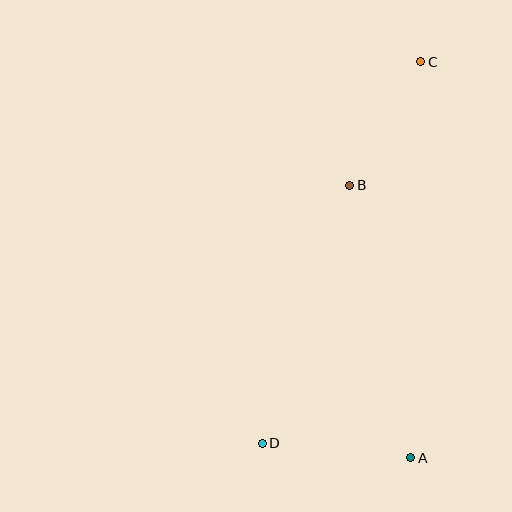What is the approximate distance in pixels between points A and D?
The distance between A and D is approximately 149 pixels.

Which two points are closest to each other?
Points B and C are closest to each other.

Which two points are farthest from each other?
Points C and D are farthest from each other.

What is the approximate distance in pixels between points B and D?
The distance between B and D is approximately 272 pixels.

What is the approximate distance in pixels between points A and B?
The distance between A and B is approximately 279 pixels.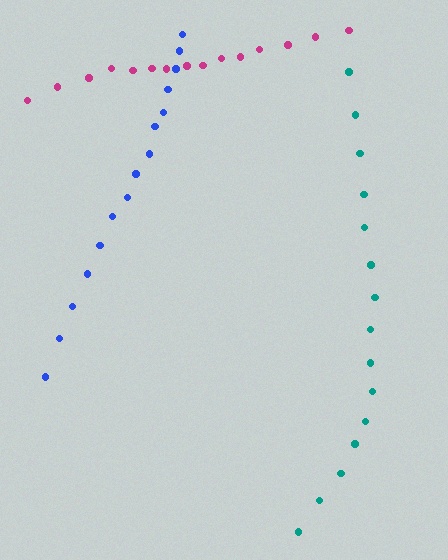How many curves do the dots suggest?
There are 3 distinct paths.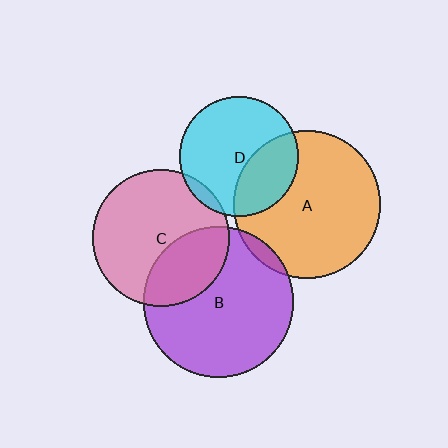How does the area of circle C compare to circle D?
Approximately 1.3 times.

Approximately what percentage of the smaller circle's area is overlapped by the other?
Approximately 5%.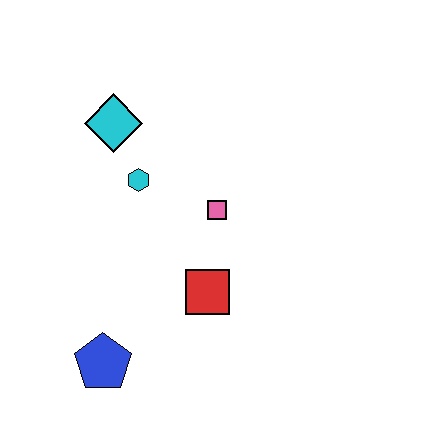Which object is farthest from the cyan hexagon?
The blue pentagon is farthest from the cyan hexagon.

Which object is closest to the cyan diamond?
The cyan hexagon is closest to the cyan diamond.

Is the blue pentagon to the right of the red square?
No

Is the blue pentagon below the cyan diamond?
Yes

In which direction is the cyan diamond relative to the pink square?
The cyan diamond is to the left of the pink square.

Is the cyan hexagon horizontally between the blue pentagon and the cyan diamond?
No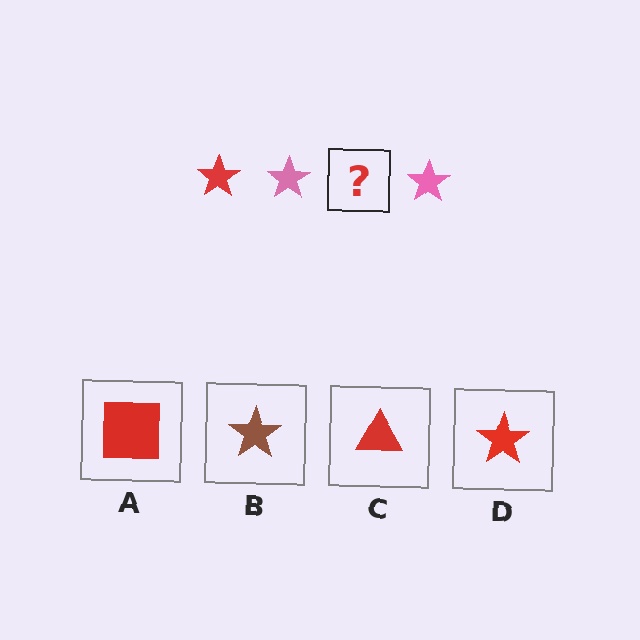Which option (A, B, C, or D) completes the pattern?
D.